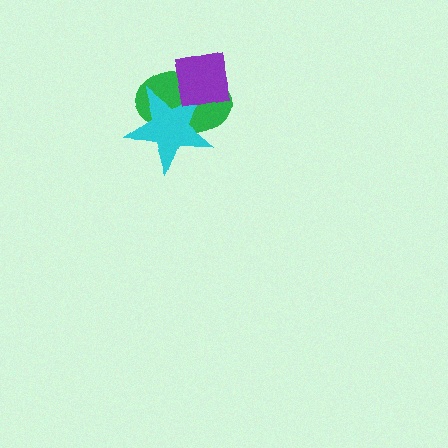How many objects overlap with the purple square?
2 objects overlap with the purple square.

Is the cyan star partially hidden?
Yes, it is partially covered by another shape.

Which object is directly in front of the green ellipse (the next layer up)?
The cyan star is directly in front of the green ellipse.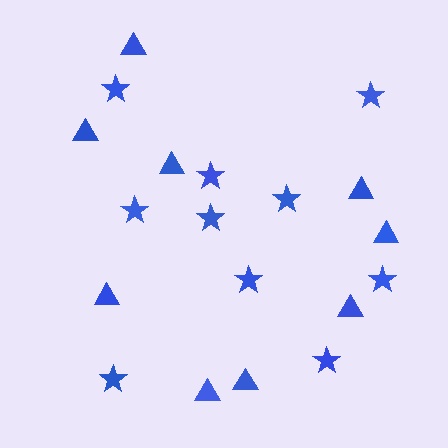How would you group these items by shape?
There are 2 groups: one group of stars (10) and one group of triangles (9).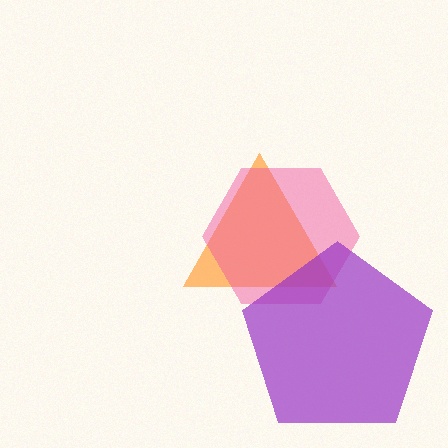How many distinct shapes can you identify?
There are 3 distinct shapes: an orange triangle, a pink hexagon, a purple pentagon.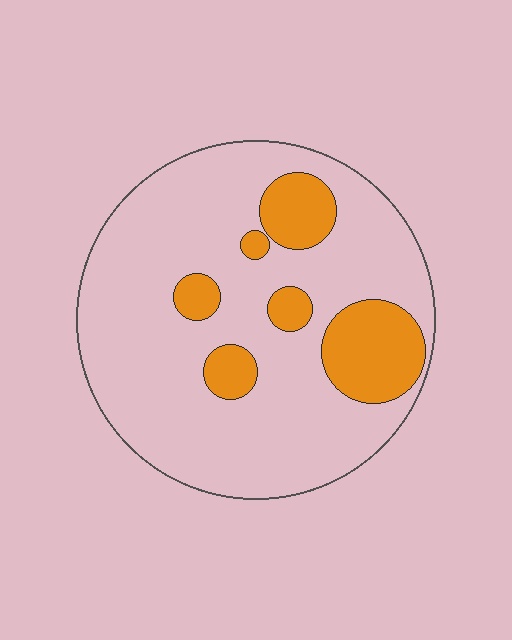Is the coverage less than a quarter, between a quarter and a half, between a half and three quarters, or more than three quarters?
Less than a quarter.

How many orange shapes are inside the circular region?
6.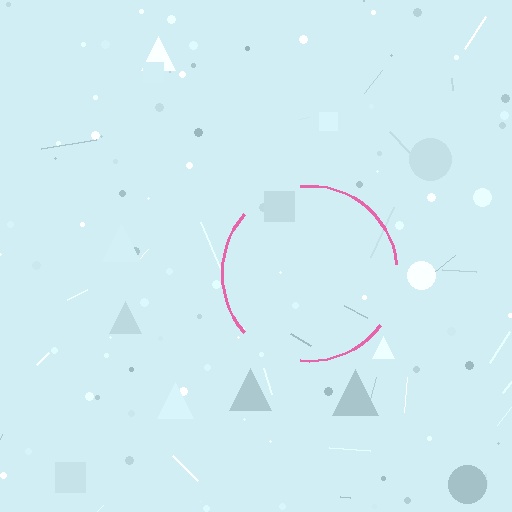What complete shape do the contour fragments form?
The contour fragments form a circle.